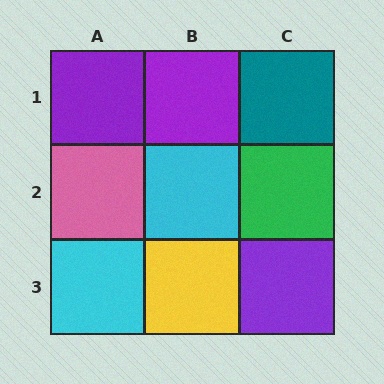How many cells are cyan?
2 cells are cyan.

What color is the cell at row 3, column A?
Cyan.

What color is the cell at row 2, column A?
Pink.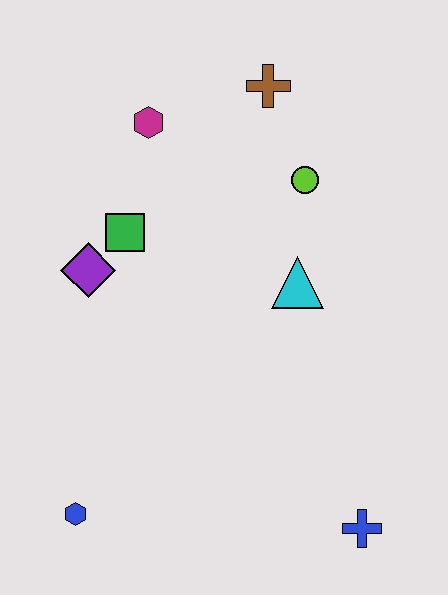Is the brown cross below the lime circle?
No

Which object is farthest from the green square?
The blue cross is farthest from the green square.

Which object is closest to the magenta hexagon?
The green square is closest to the magenta hexagon.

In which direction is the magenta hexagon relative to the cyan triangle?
The magenta hexagon is above the cyan triangle.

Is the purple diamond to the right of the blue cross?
No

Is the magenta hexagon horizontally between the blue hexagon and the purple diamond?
No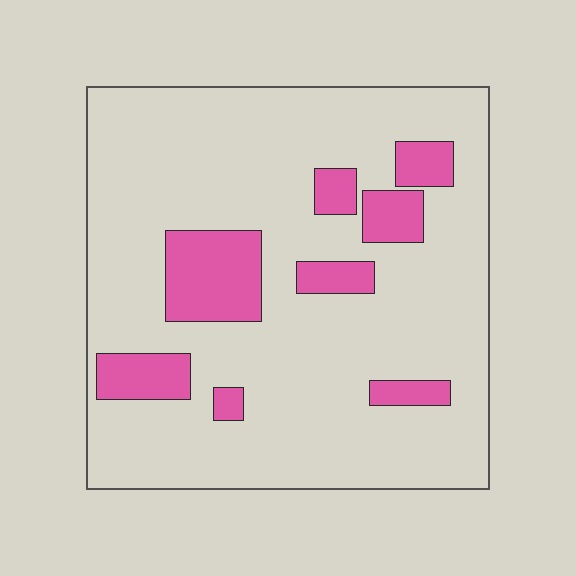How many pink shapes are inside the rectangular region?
8.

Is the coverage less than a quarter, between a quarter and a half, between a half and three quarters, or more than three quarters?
Less than a quarter.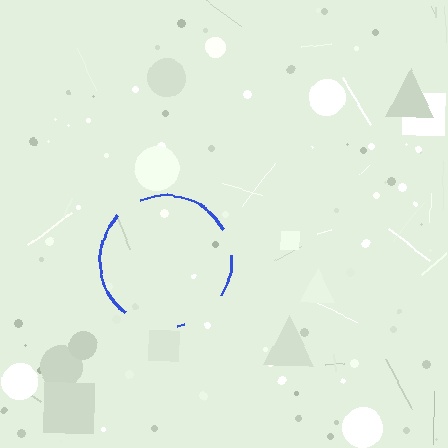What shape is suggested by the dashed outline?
The dashed outline suggests a circle.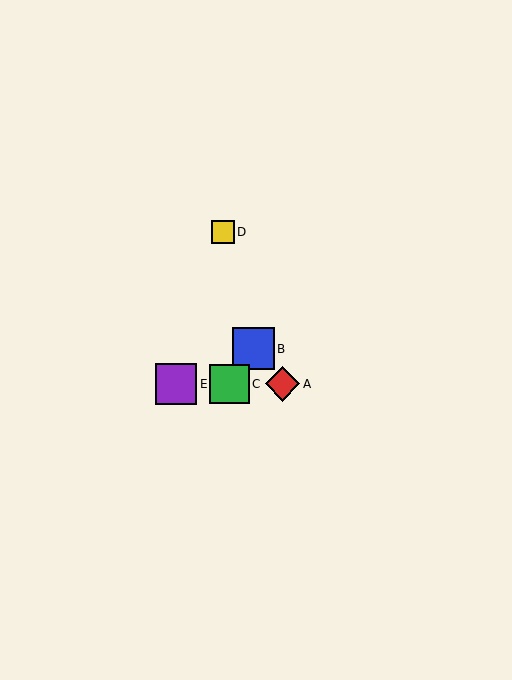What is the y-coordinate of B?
Object B is at y≈349.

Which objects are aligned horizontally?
Objects A, C, E are aligned horizontally.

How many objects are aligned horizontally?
3 objects (A, C, E) are aligned horizontally.